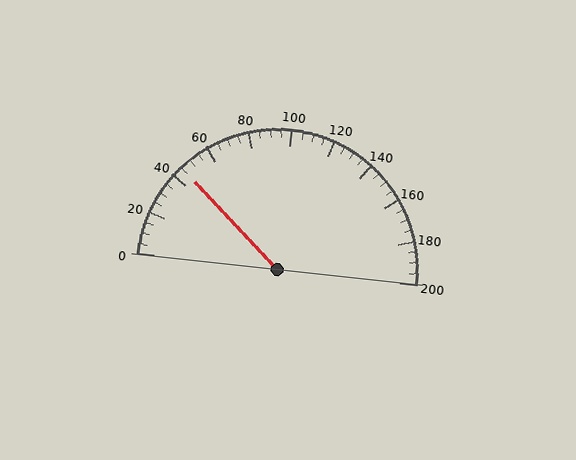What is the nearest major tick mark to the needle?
The nearest major tick mark is 40.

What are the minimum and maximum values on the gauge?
The gauge ranges from 0 to 200.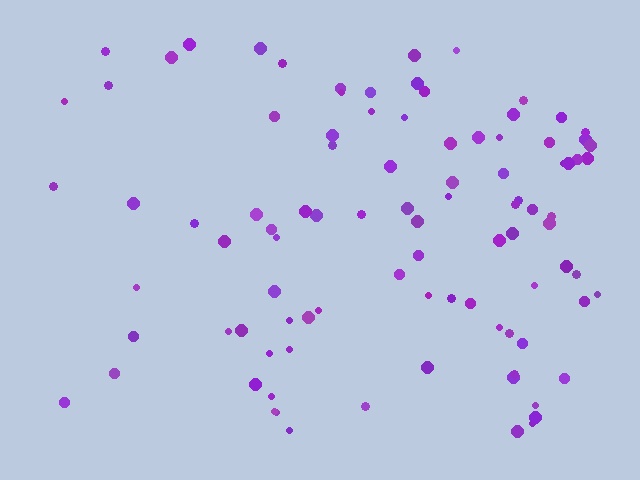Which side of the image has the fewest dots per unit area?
The left.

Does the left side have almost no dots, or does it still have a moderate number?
Still a moderate number, just noticeably fewer than the right.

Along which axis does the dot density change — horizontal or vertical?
Horizontal.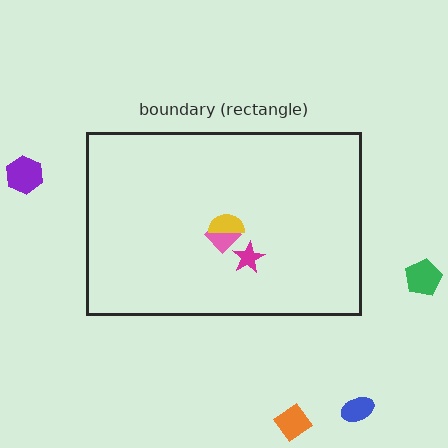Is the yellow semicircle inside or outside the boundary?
Inside.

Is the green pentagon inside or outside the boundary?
Outside.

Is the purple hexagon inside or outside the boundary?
Outside.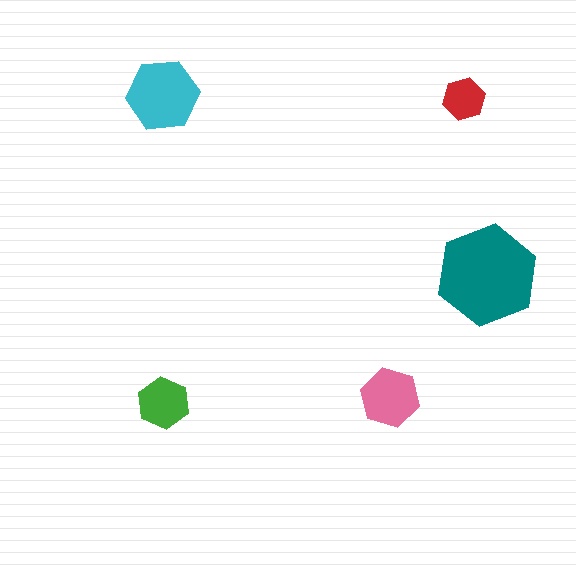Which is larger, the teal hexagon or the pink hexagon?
The teal one.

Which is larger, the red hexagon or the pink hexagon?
The pink one.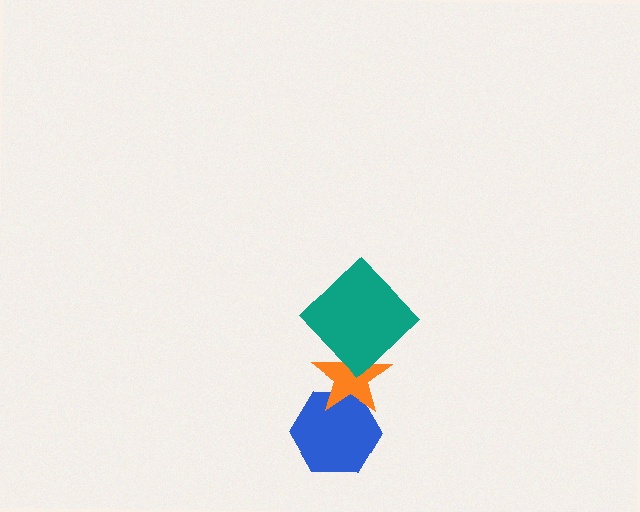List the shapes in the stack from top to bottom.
From top to bottom: the teal diamond, the orange star, the blue hexagon.